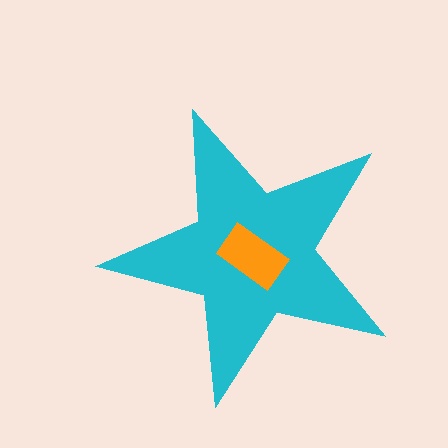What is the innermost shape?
The orange rectangle.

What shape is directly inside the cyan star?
The orange rectangle.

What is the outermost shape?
The cyan star.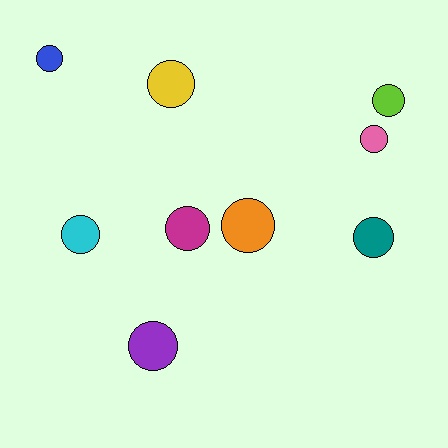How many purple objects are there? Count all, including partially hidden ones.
There is 1 purple object.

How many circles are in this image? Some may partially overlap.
There are 9 circles.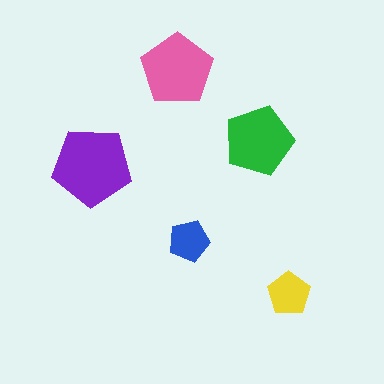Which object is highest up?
The pink pentagon is topmost.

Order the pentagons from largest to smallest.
the purple one, the pink one, the green one, the yellow one, the blue one.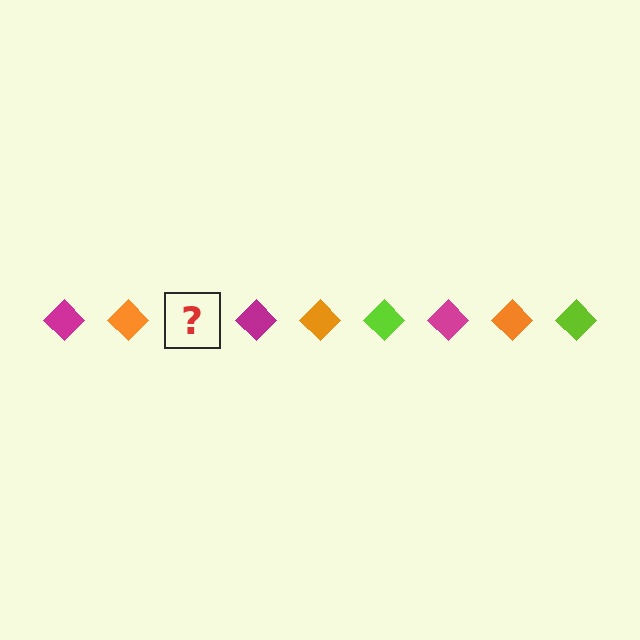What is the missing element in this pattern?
The missing element is a lime diamond.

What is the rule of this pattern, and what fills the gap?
The rule is that the pattern cycles through magenta, orange, lime diamonds. The gap should be filled with a lime diamond.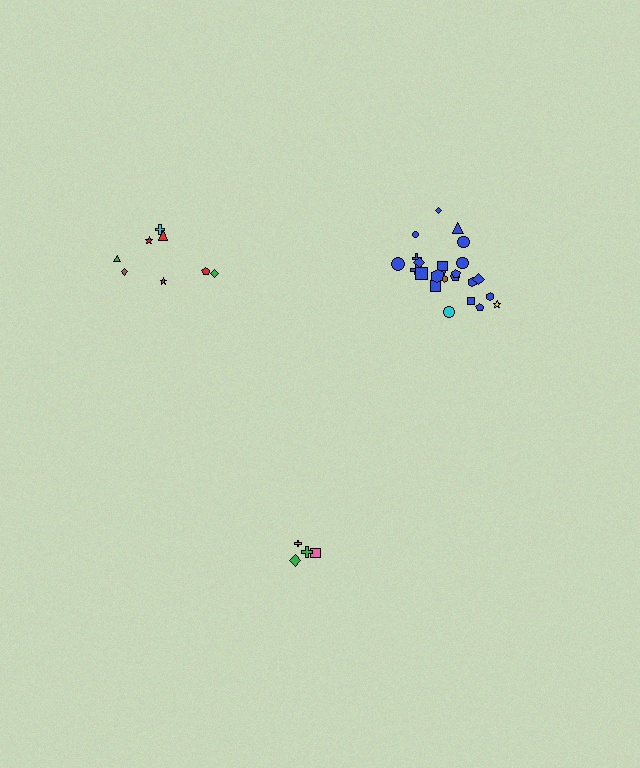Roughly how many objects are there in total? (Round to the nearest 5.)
Roughly 35 objects in total.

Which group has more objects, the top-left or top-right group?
The top-right group.